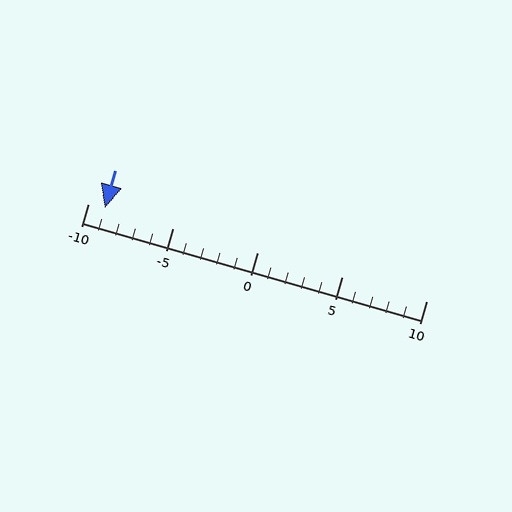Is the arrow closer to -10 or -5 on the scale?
The arrow is closer to -10.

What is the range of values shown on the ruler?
The ruler shows values from -10 to 10.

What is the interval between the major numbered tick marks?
The major tick marks are spaced 5 units apart.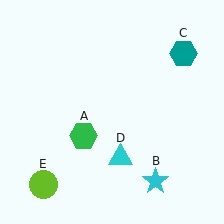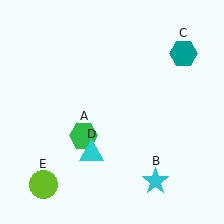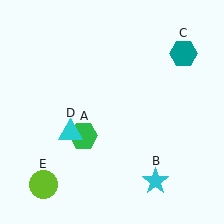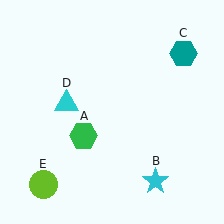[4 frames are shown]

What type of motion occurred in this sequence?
The cyan triangle (object D) rotated clockwise around the center of the scene.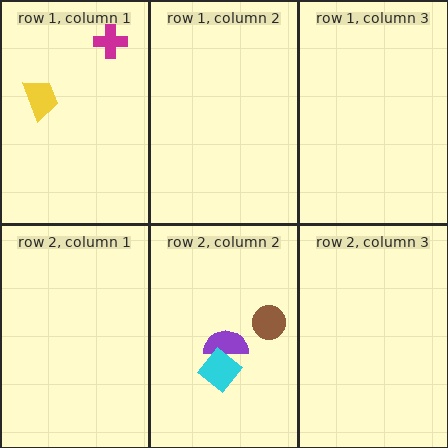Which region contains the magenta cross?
The row 1, column 1 region.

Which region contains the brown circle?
The row 2, column 2 region.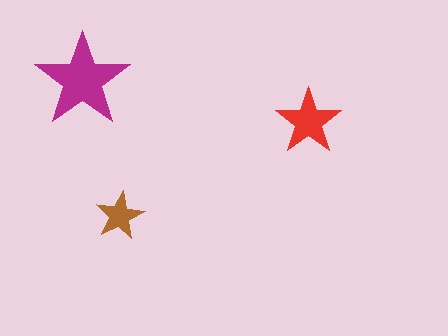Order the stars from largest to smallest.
the magenta one, the red one, the brown one.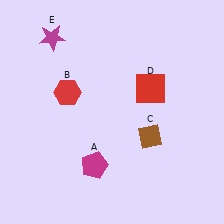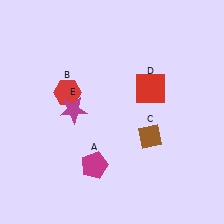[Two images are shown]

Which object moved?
The magenta star (E) moved down.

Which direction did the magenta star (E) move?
The magenta star (E) moved down.